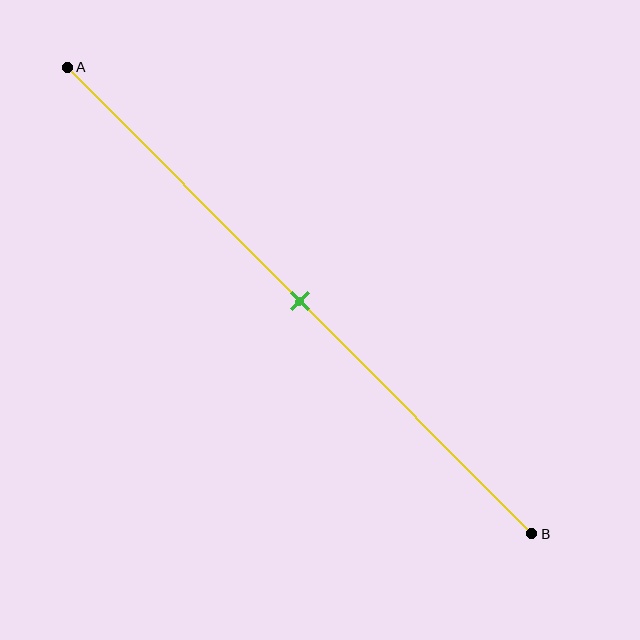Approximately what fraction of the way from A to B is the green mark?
The green mark is approximately 50% of the way from A to B.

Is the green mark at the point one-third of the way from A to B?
No, the mark is at about 50% from A, not at the 33% one-third point.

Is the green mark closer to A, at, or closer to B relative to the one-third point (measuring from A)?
The green mark is closer to point B than the one-third point of segment AB.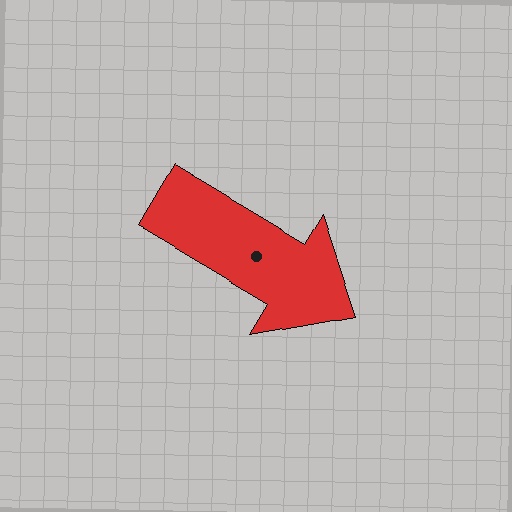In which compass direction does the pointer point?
Southeast.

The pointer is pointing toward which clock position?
Roughly 4 o'clock.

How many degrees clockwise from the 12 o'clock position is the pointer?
Approximately 121 degrees.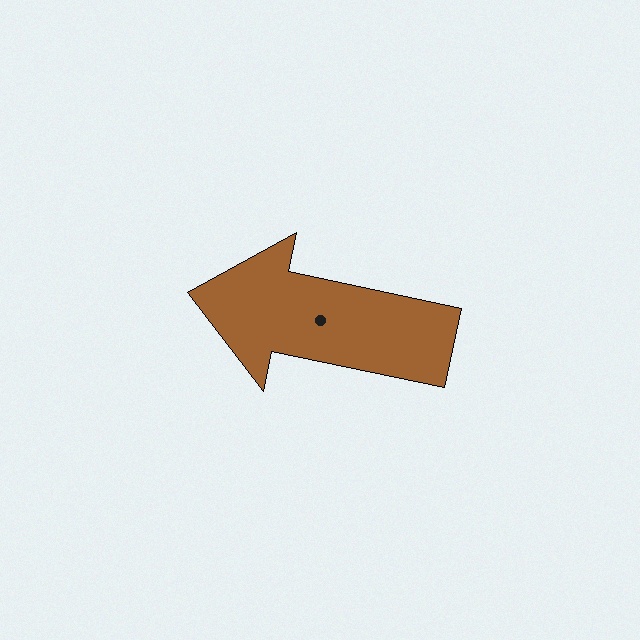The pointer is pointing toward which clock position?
Roughly 9 o'clock.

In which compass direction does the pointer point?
West.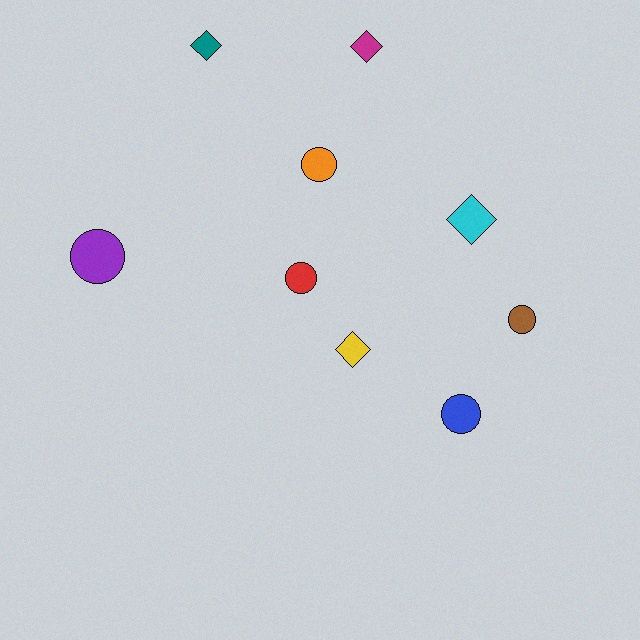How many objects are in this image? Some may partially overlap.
There are 9 objects.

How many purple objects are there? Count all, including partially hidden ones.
There is 1 purple object.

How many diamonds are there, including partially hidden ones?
There are 4 diamonds.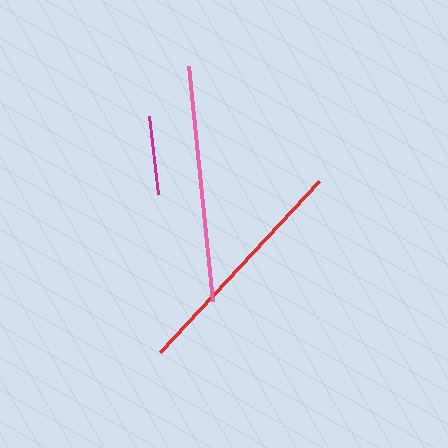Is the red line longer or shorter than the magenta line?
The red line is longer than the magenta line.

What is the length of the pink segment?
The pink segment is approximately 235 pixels long.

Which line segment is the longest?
The pink line is the longest at approximately 235 pixels.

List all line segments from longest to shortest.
From longest to shortest: pink, red, magenta.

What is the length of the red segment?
The red segment is approximately 234 pixels long.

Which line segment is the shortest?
The magenta line is the shortest at approximately 79 pixels.